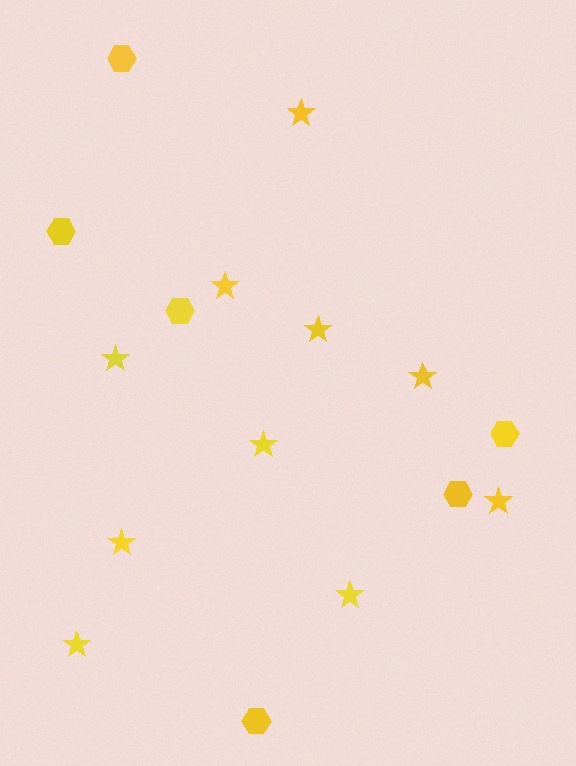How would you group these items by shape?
There are 2 groups: one group of hexagons (6) and one group of stars (10).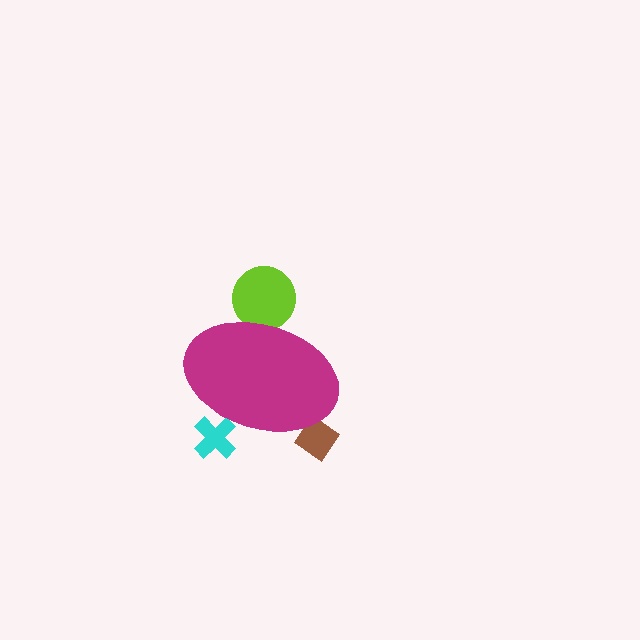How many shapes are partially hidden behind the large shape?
3 shapes are partially hidden.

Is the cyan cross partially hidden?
Yes, the cyan cross is partially hidden behind the magenta ellipse.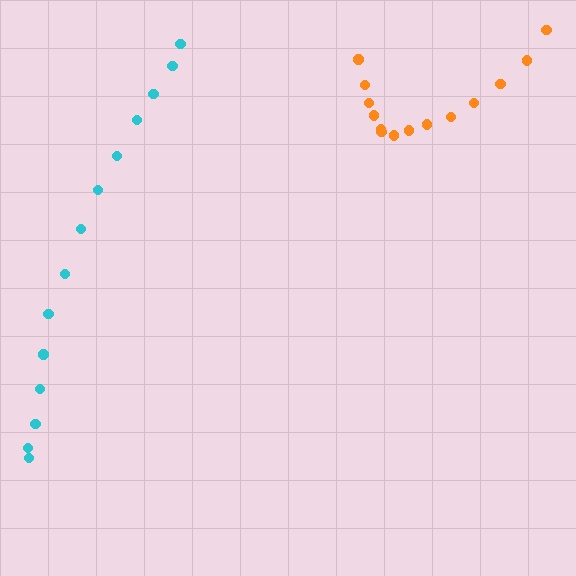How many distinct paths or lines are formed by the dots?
There are 2 distinct paths.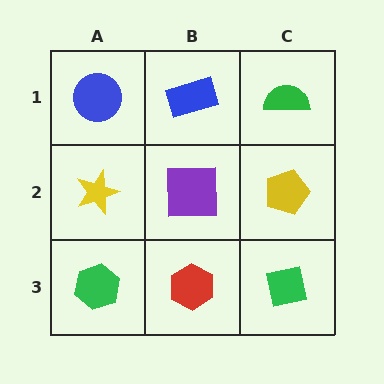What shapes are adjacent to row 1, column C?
A yellow pentagon (row 2, column C), a blue rectangle (row 1, column B).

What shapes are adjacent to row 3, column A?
A yellow star (row 2, column A), a red hexagon (row 3, column B).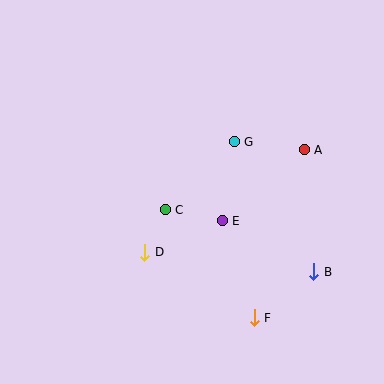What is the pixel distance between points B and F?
The distance between B and F is 75 pixels.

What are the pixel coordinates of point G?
Point G is at (234, 142).